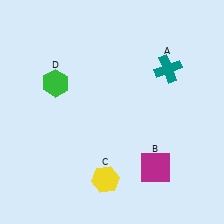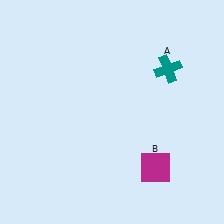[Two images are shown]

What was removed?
The yellow hexagon (C), the green hexagon (D) were removed in Image 2.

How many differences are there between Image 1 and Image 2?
There are 2 differences between the two images.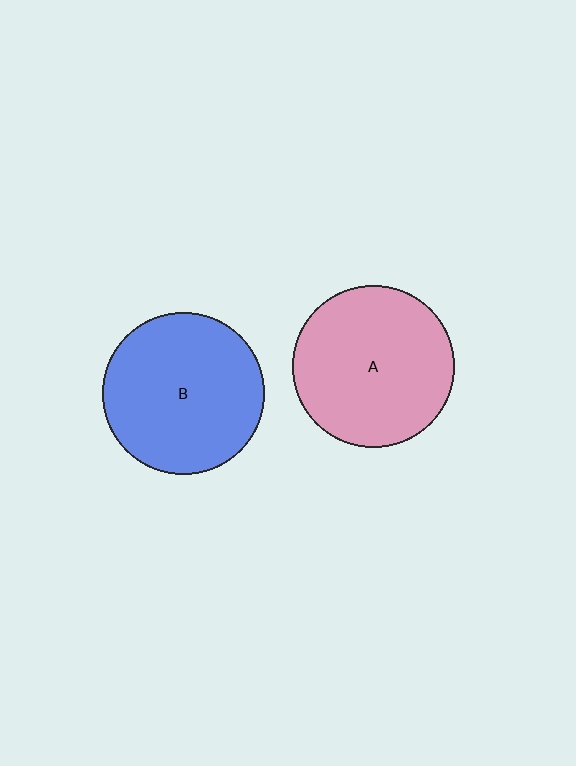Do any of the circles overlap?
No, none of the circles overlap.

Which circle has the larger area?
Circle B (blue).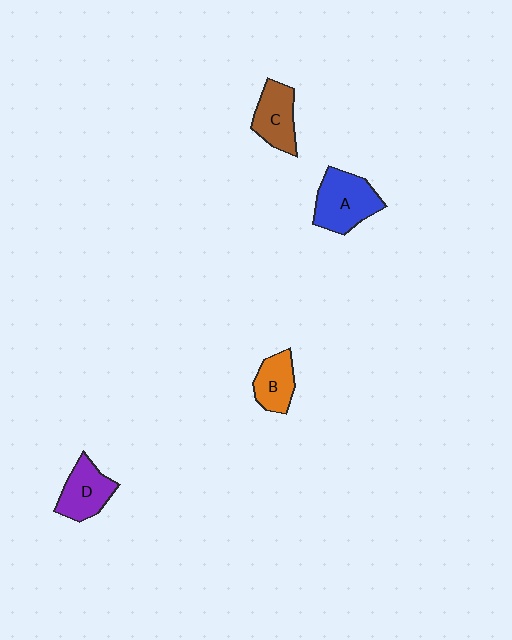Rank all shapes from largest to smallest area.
From largest to smallest: A (blue), D (purple), C (brown), B (orange).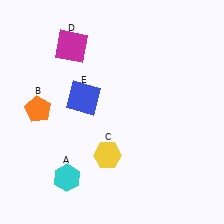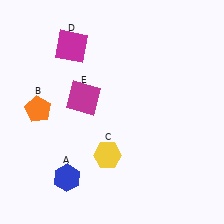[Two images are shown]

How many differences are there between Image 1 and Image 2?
There are 2 differences between the two images.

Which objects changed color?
A changed from cyan to blue. E changed from blue to magenta.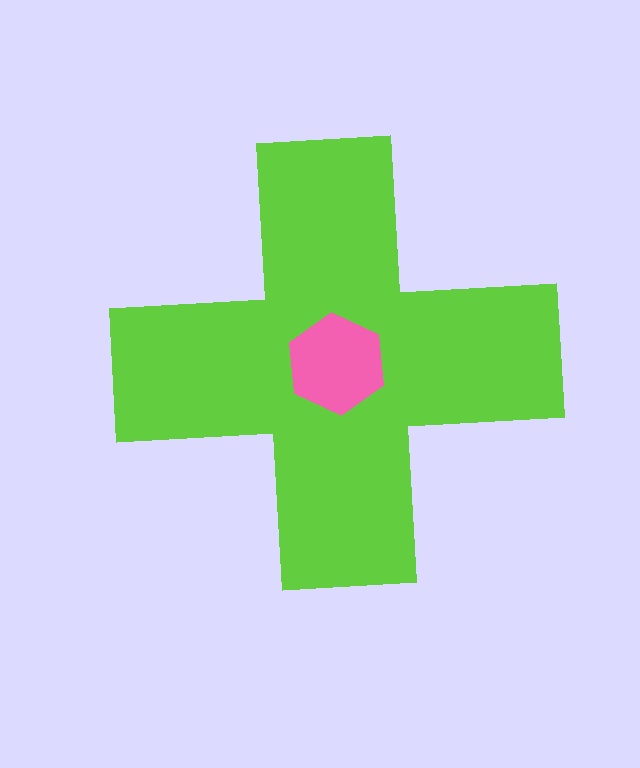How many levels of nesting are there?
2.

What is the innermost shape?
The pink hexagon.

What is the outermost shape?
The lime cross.